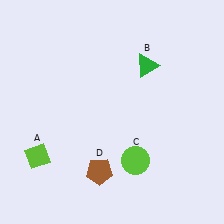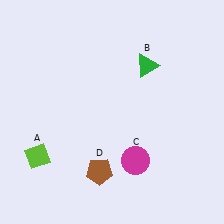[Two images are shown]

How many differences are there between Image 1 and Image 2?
There is 1 difference between the two images.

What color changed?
The circle (C) changed from lime in Image 1 to magenta in Image 2.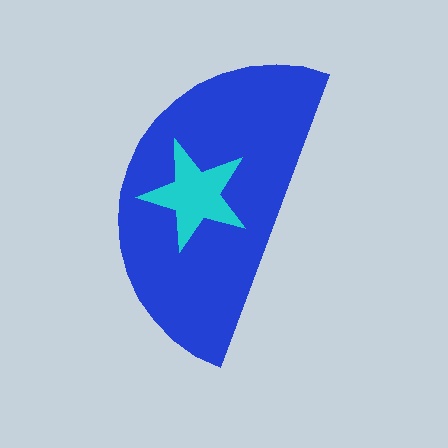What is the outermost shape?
The blue semicircle.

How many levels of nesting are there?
2.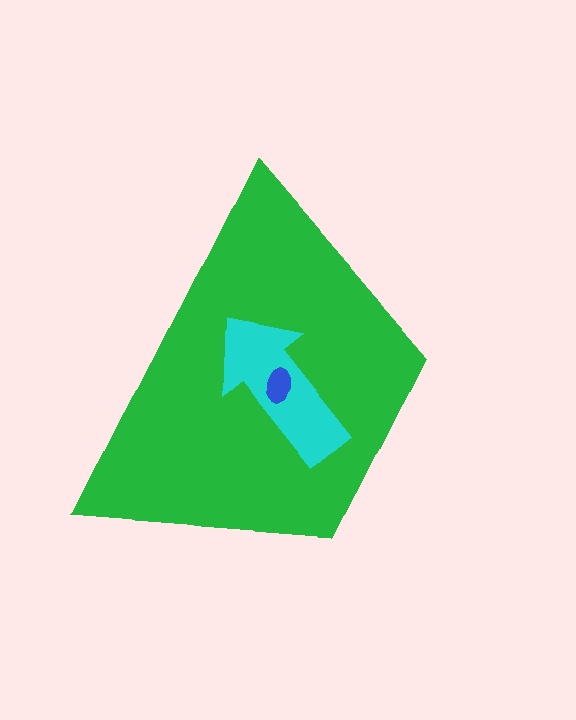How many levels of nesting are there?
3.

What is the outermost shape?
The green trapezoid.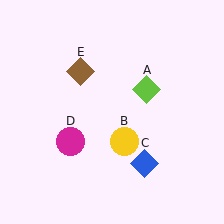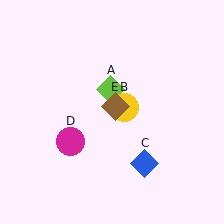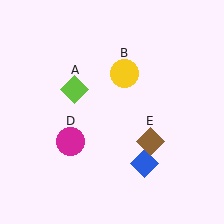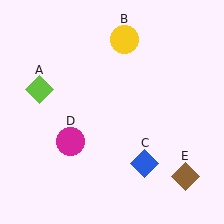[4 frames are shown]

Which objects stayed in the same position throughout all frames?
Blue diamond (object C) and magenta circle (object D) remained stationary.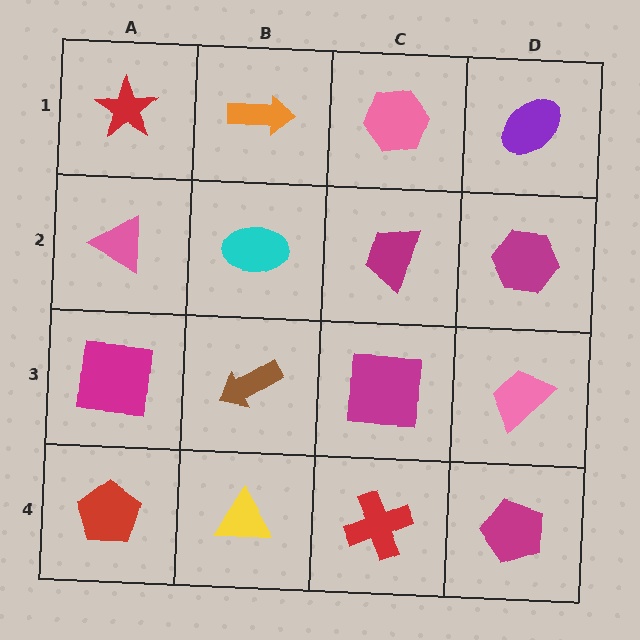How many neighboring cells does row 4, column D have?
2.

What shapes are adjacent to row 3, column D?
A magenta hexagon (row 2, column D), a magenta pentagon (row 4, column D), a magenta square (row 3, column C).